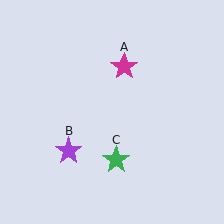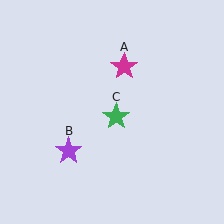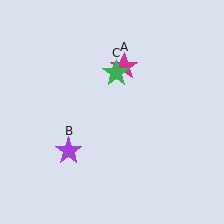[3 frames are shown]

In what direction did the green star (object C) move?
The green star (object C) moved up.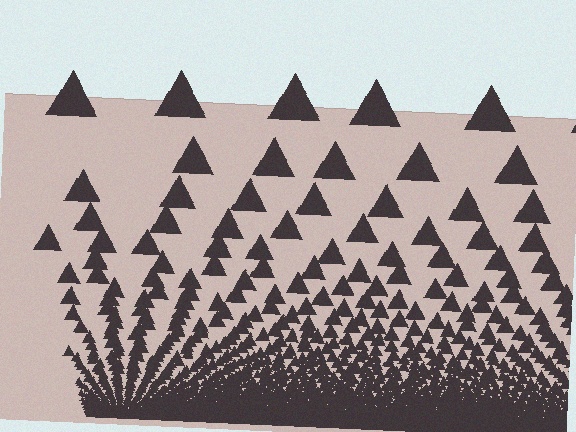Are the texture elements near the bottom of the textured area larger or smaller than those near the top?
Smaller. The gradient is inverted — elements near the bottom are smaller and denser.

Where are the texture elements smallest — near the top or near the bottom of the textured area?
Near the bottom.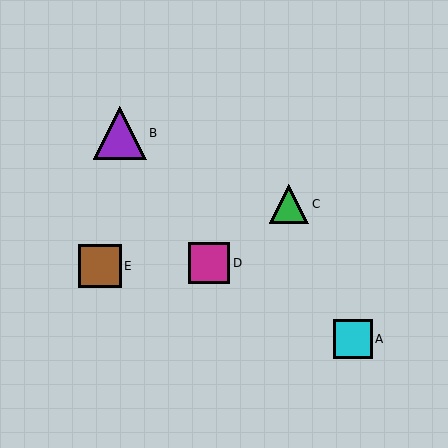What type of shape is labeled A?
Shape A is a cyan square.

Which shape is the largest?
The purple triangle (labeled B) is the largest.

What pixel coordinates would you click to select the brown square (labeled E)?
Click at (100, 266) to select the brown square E.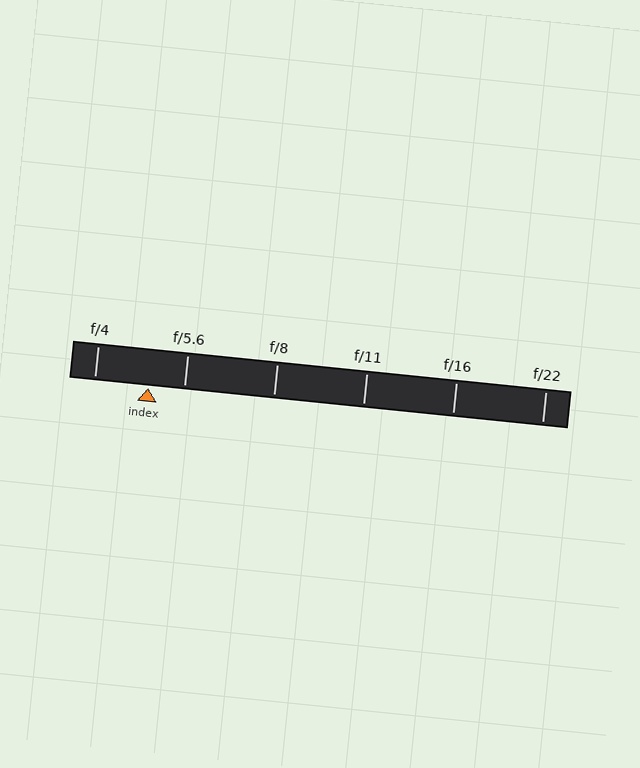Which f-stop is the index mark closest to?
The index mark is closest to f/5.6.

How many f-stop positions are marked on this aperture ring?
There are 6 f-stop positions marked.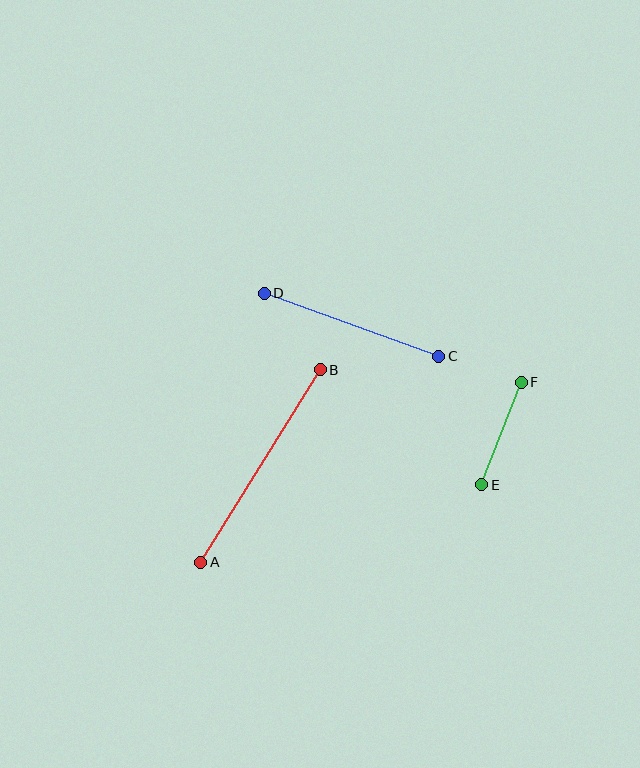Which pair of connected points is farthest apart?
Points A and B are farthest apart.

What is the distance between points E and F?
The distance is approximately 110 pixels.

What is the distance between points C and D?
The distance is approximately 186 pixels.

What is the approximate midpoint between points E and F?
The midpoint is at approximately (502, 433) pixels.